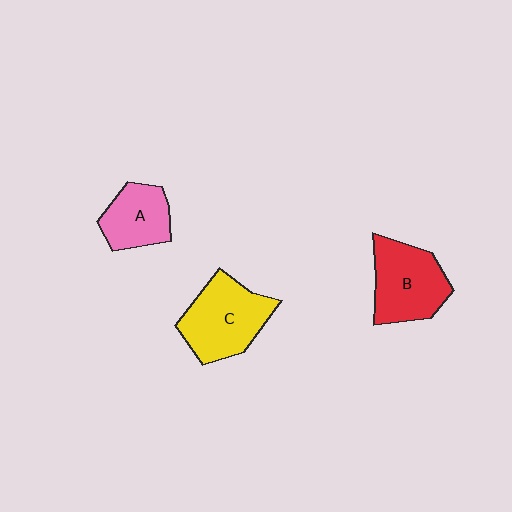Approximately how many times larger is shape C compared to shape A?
Approximately 1.5 times.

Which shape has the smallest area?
Shape A (pink).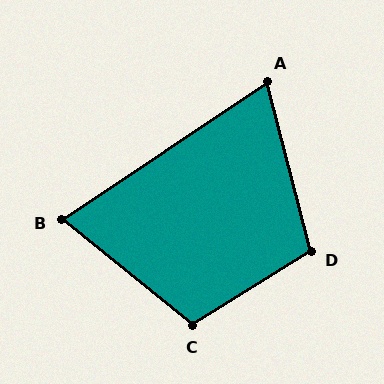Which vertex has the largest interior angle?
C, at approximately 109 degrees.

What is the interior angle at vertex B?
Approximately 73 degrees (acute).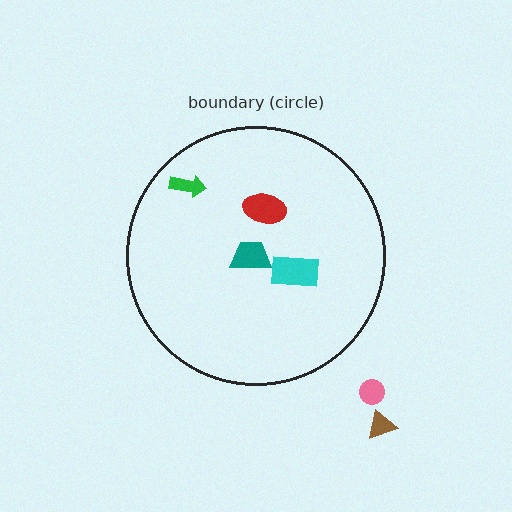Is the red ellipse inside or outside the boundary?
Inside.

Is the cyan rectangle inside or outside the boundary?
Inside.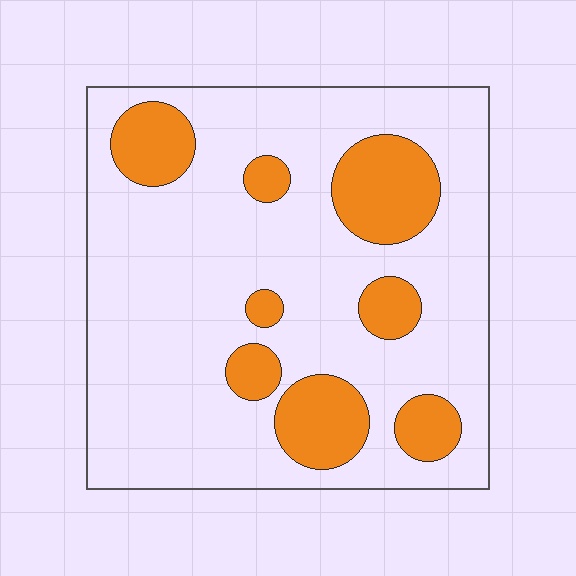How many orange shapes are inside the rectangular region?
8.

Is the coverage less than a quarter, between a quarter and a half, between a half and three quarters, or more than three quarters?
Less than a quarter.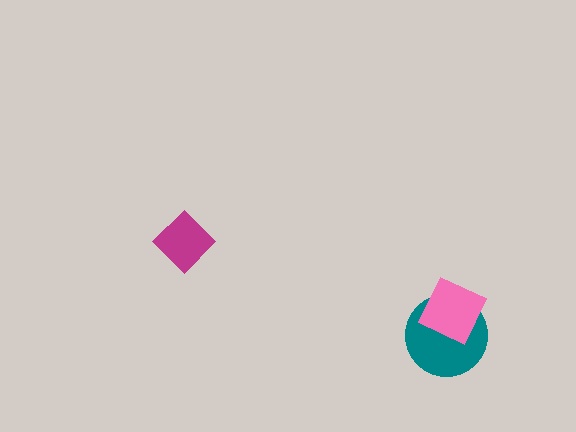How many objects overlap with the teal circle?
1 object overlaps with the teal circle.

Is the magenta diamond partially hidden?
No, no other shape covers it.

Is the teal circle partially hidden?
Yes, it is partially covered by another shape.